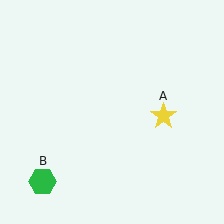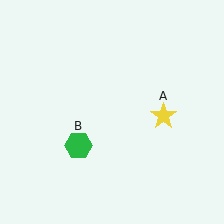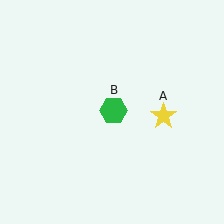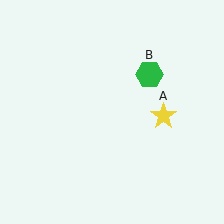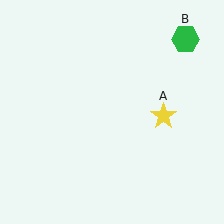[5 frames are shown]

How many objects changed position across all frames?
1 object changed position: green hexagon (object B).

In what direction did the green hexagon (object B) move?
The green hexagon (object B) moved up and to the right.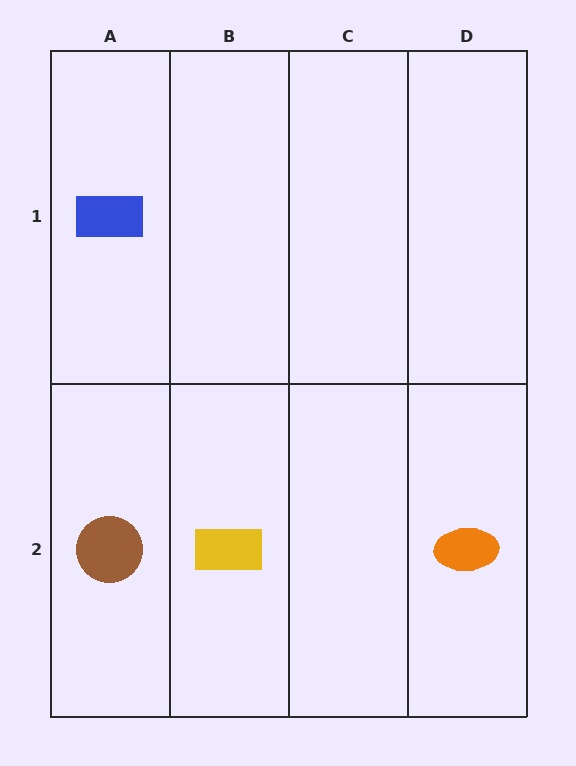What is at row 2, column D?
An orange ellipse.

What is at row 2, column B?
A yellow rectangle.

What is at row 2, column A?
A brown circle.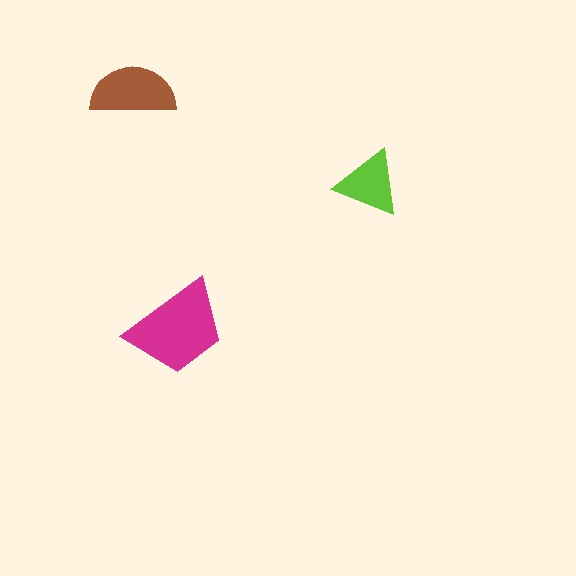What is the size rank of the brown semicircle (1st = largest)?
2nd.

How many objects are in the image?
There are 3 objects in the image.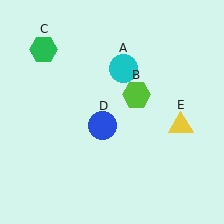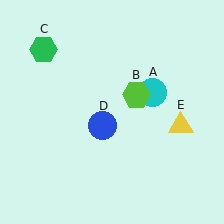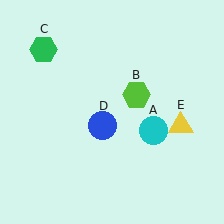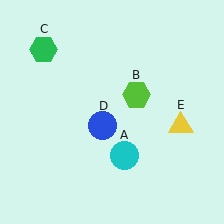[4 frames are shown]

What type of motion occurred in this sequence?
The cyan circle (object A) rotated clockwise around the center of the scene.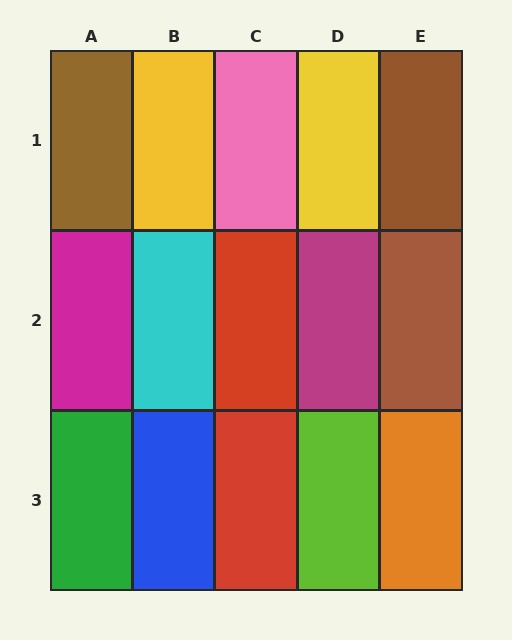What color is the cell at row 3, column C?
Red.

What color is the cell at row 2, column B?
Cyan.